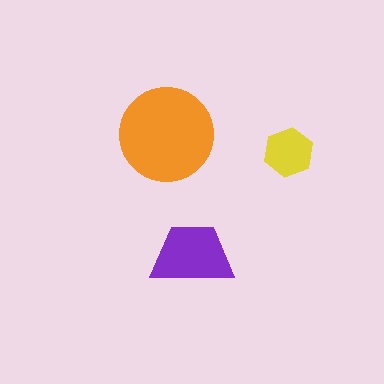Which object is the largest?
The orange circle.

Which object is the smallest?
The yellow hexagon.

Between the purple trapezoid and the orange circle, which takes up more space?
The orange circle.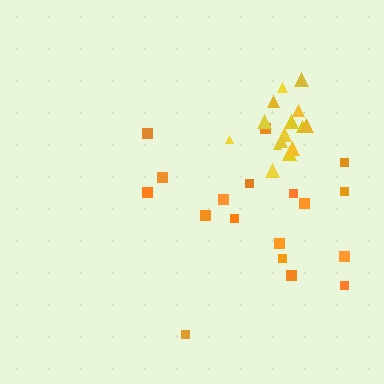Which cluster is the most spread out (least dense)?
Orange.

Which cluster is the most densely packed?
Yellow.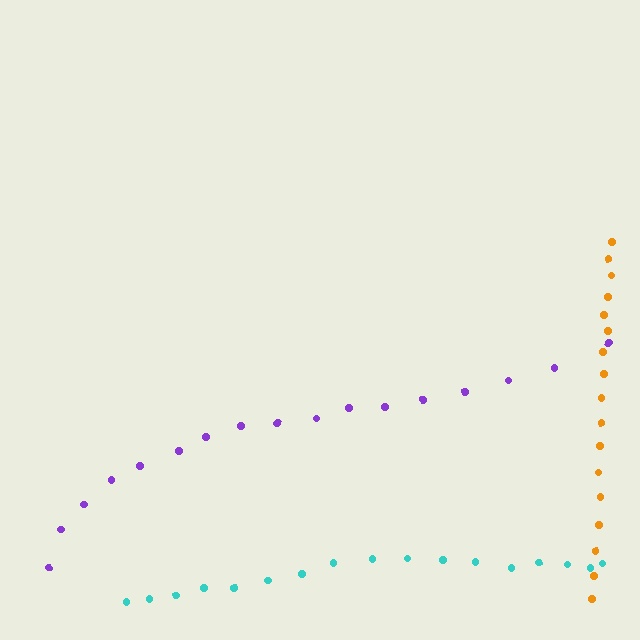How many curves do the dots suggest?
There are 3 distinct paths.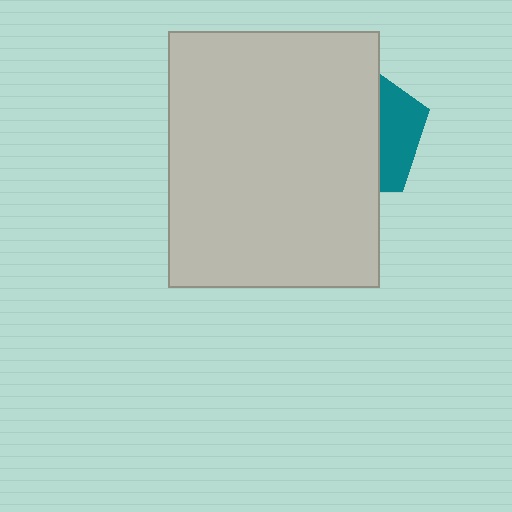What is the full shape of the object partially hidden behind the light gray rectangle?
The partially hidden object is a teal pentagon.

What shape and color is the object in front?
The object in front is a light gray rectangle.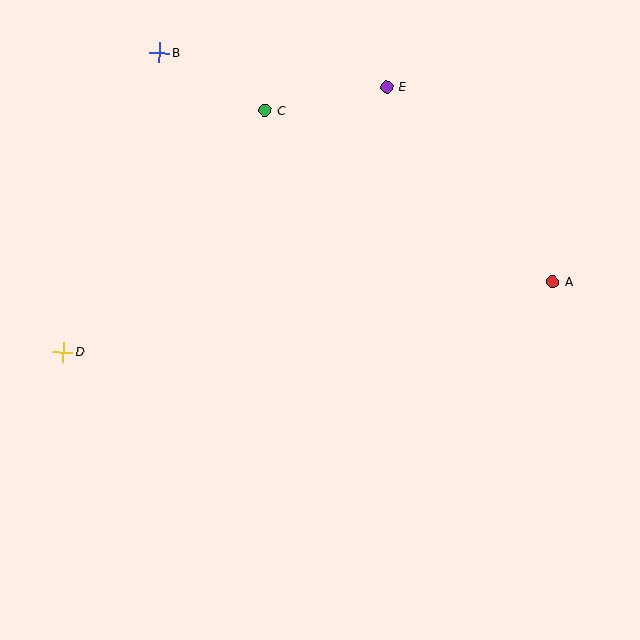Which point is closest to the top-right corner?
Point E is closest to the top-right corner.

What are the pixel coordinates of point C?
Point C is at (265, 110).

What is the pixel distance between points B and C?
The distance between B and C is 121 pixels.